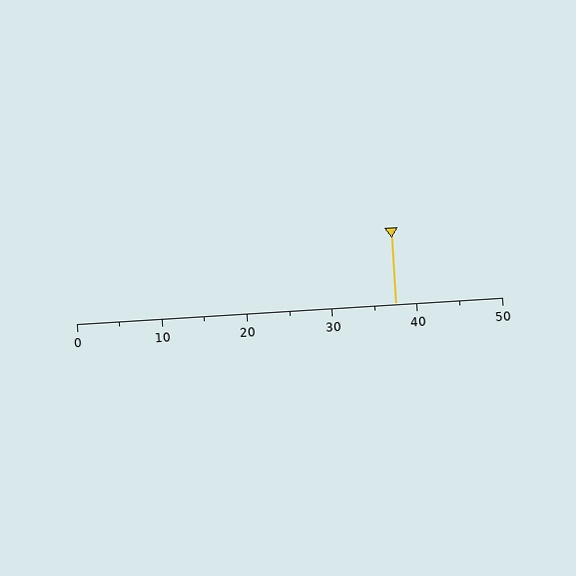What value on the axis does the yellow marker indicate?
The marker indicates approximately 37.5.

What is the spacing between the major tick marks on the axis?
The major ticks are spaced 10 apart.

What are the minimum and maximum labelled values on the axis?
The axis runs from 0 to 50.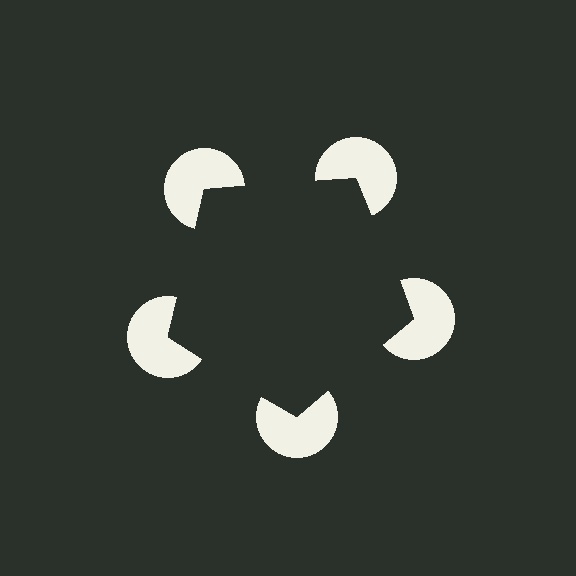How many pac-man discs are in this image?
There are 5 — one at each vertex of the illusory pentagon.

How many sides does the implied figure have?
5 sides.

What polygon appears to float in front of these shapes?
An illusory pentagon — its edges are inferred from the aligned wedge cuts in the pac-man discs, not physically drawn.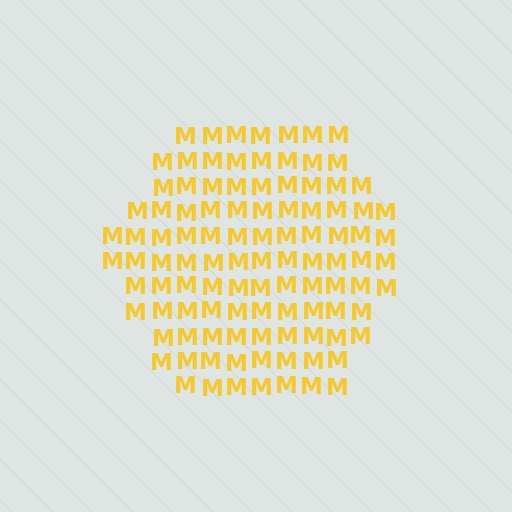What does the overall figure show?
The overall figure shows a hexagon.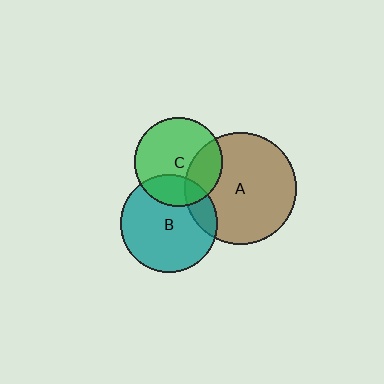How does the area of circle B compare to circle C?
Approximately 1.2 times.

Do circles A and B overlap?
Yes.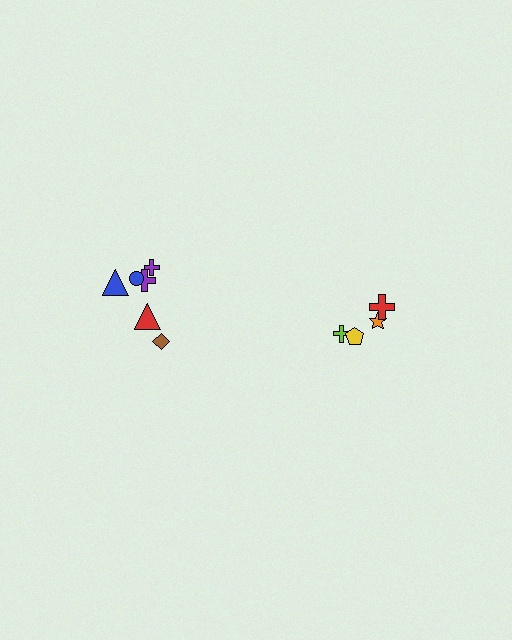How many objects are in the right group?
There are 4 objects.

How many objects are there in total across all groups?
There are 10 objects.